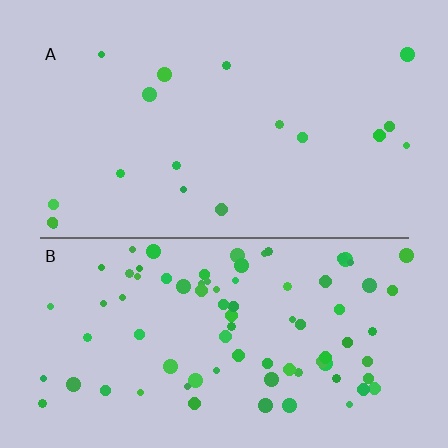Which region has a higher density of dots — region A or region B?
B (the bottom).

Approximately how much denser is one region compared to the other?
Approximately 4.3× — region B over region A.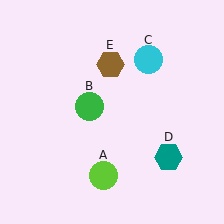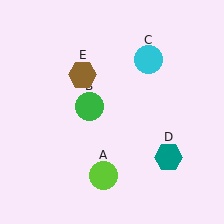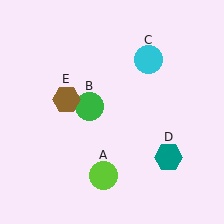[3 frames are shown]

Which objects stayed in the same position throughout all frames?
Lime circle (object A) and green circle (object B) and cyan circle (object C) and teal hexagon (object D) remained stationary.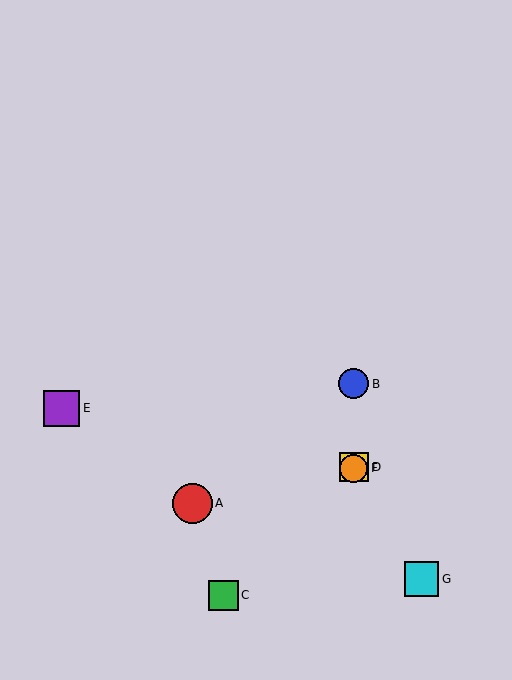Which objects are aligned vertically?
Objects B, D, F are aligned vertically.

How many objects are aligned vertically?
3 objects (B, D, F) are aligned vertically.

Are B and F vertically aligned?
Yes, both are at x≈354.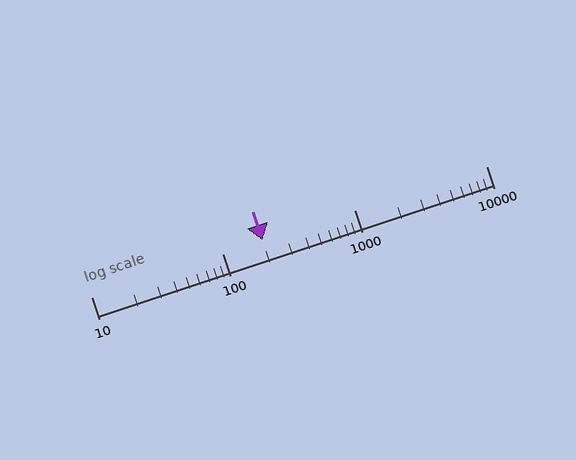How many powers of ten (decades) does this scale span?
The scale spans 3 decades, from 10 to 10000.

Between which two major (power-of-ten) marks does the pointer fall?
The pointer is between 100 and 1000.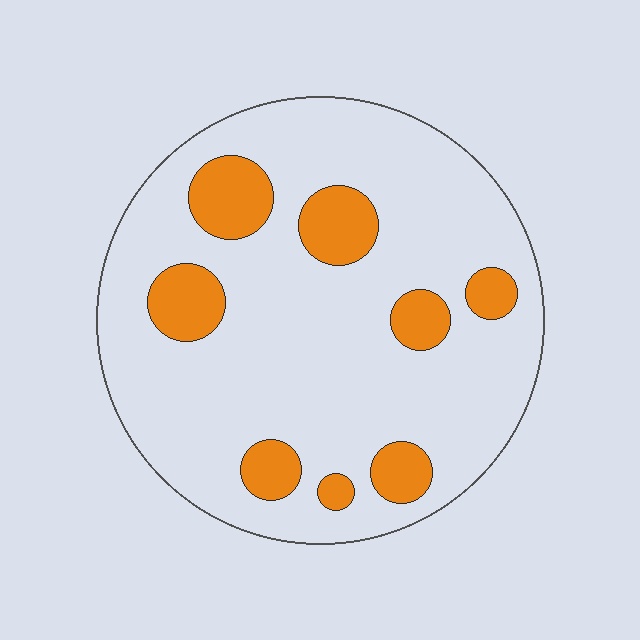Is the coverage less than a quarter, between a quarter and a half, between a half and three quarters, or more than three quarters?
Less than a quarter.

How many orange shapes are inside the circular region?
8.